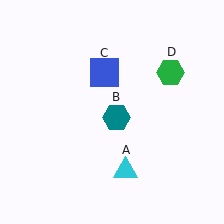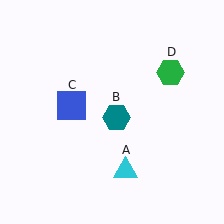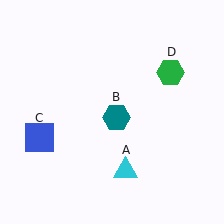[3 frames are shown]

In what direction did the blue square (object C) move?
The blue square (object C) moved down and to the left.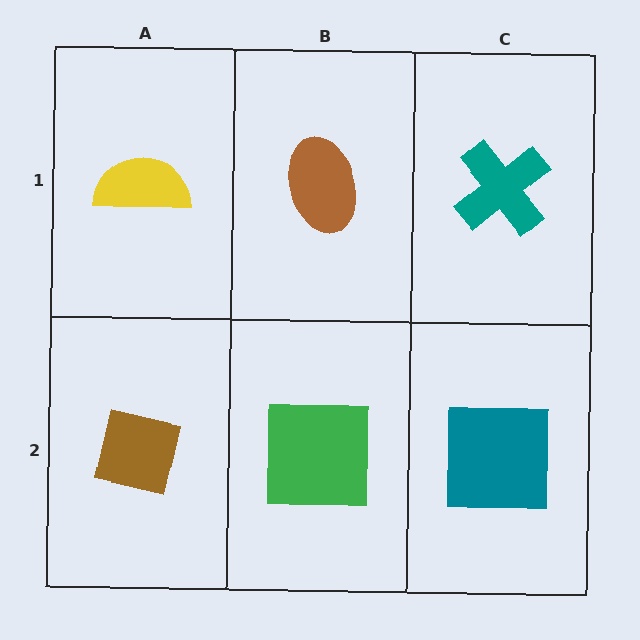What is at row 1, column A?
A yellow semicircle.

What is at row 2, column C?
A teal square.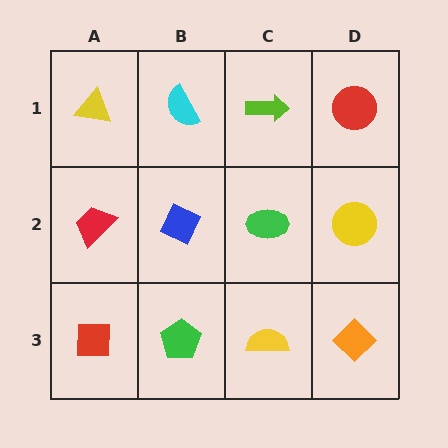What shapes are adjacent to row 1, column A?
A red trapezoid (row 2, column A), a cyan semicircle (row 1, column B).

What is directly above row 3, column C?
A green ellipse.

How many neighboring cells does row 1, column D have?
2.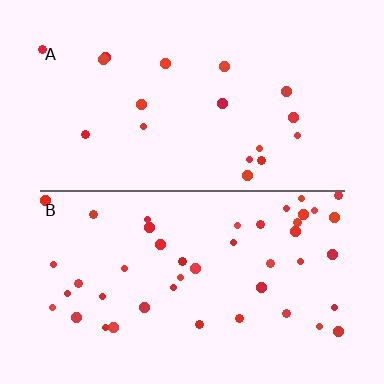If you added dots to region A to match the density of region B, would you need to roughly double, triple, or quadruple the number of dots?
Approximately double.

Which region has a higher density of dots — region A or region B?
B (the bottom).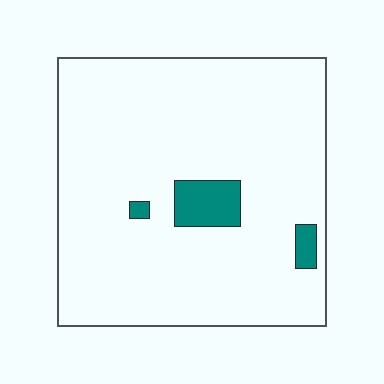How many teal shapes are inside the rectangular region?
3.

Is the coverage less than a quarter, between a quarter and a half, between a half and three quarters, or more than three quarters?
Less than a quarter.